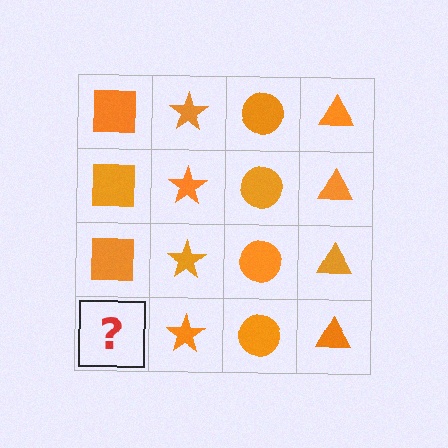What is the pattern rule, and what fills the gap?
The rule is that each column has a consistent shape. The gap should be filled with an orange square.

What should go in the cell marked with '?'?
The missing cell should contain an orange square.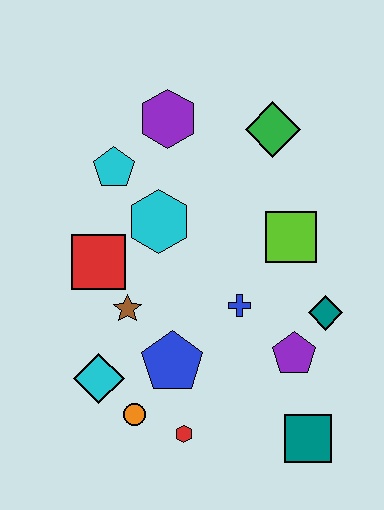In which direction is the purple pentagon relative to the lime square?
The purple pentagon is below the lime square.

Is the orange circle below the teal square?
No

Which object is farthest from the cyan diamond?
The green diamond is farthest from the cyan diamond.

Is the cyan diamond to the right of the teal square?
No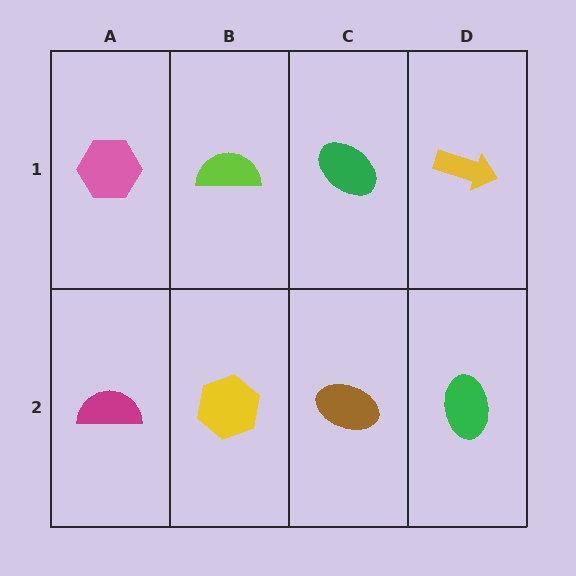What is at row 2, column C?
A brown ellipse.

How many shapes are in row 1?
4 shapes.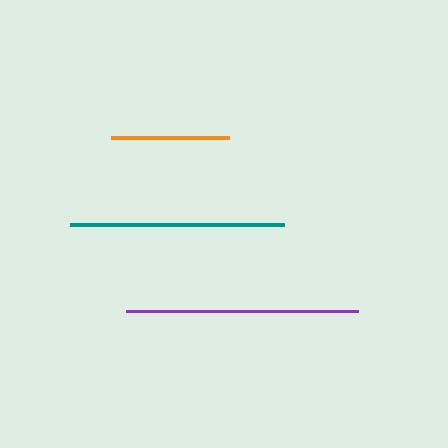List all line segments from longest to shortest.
From longest to shortest: purple, teal, orange.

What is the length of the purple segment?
The purple segment is approximately 232 pixels long.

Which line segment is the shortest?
The orange line is the shortest at approximately 118 pixels.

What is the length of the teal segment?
The teal segment is approximately 214 pixels long.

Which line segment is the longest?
The purple line is the longest at approximately 232 pixels.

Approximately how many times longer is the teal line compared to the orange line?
The teal line is approximately 1.8 times the length of the orange line.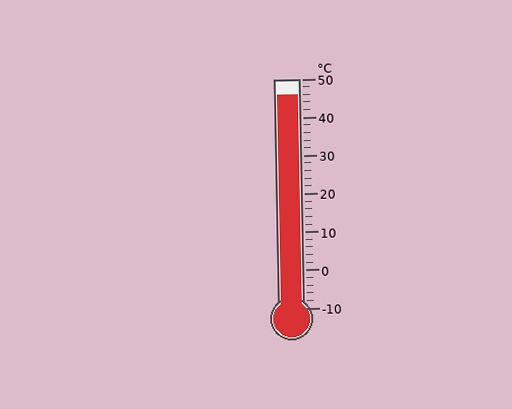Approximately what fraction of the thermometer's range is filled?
The thermometer is filled to approximately 95% of its range.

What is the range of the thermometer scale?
The thermometer scale ranges from -10°C to 50°C.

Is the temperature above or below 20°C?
The temperature is above 20°C.